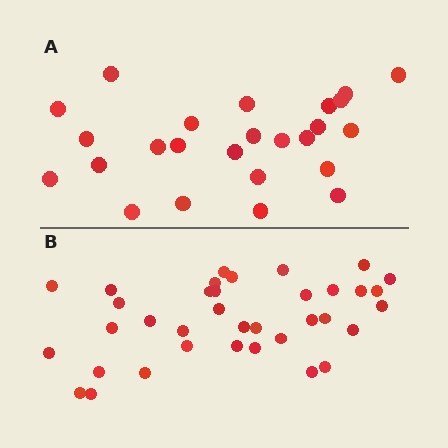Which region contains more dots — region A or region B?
Region B (the bottom region) has more dots.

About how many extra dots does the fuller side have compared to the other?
Region B has roughly 12 or so more dots than region A.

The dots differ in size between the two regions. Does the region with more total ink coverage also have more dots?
No. Region A has more total ink coverage because its dots are larger, but region B actually contains more individual dots. Total area can be misleading — the number of items is what matters here.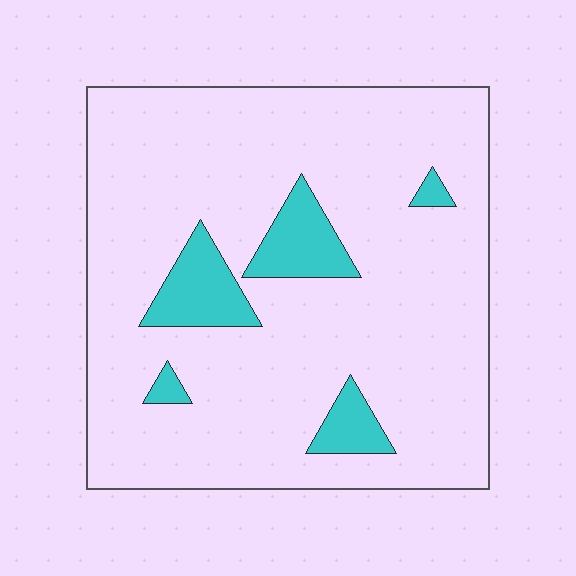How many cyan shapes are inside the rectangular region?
5.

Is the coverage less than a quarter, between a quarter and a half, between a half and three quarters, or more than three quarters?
Less than a quarter.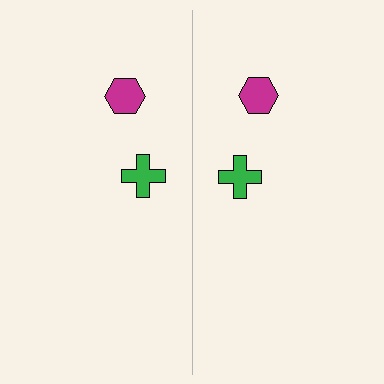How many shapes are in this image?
There are 4 shapes in this image.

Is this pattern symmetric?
Yes, this pattern has bilateral (reflection) symmetry.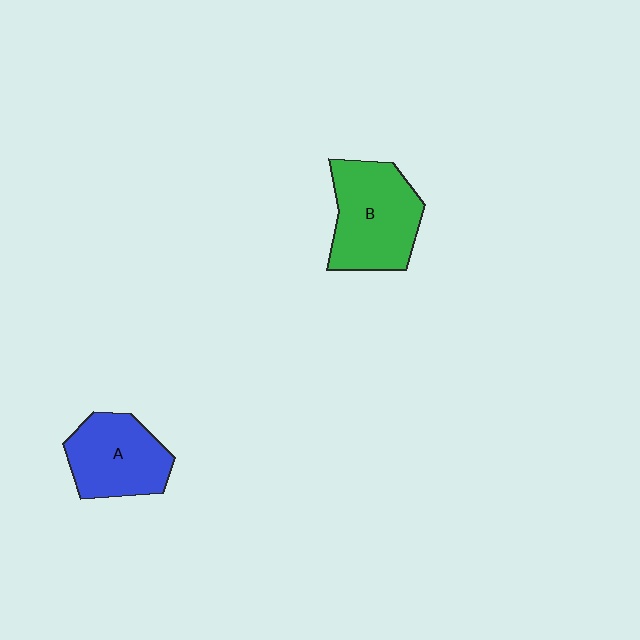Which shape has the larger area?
Shape B (green).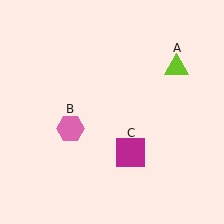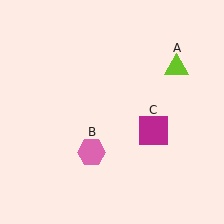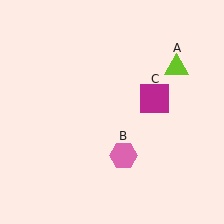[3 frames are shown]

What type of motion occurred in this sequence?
The pink hexagon (object B), magenta square (object C) rotated counterclockwise around the center of the scene.